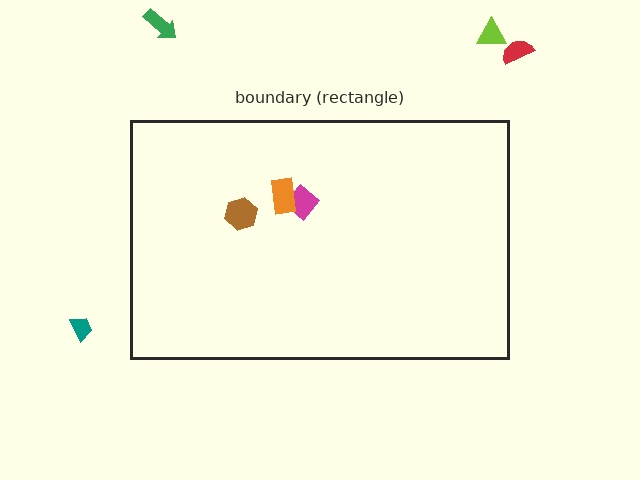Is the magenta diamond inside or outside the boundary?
Inside.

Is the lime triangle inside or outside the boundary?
Outside.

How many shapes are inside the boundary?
3 inside, 4 outside.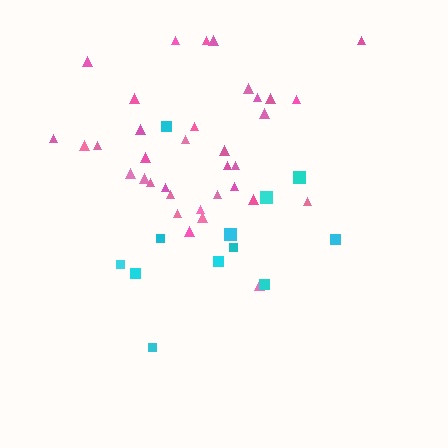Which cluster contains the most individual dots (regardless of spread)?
Pink (35).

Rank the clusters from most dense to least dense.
pink, cyan.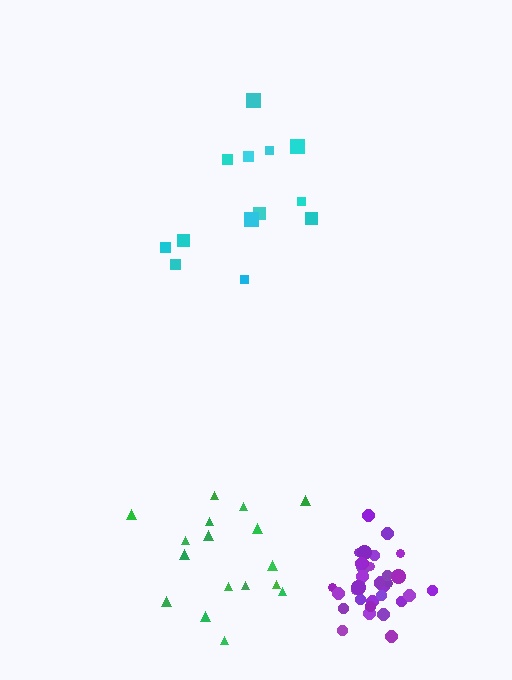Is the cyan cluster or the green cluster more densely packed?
Green.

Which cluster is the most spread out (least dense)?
Cyan.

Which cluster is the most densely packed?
Purple.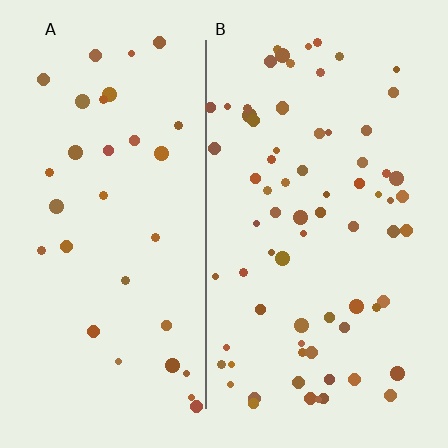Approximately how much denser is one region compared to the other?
Approximately 2.2× — region B over region A.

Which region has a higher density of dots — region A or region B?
B (the right).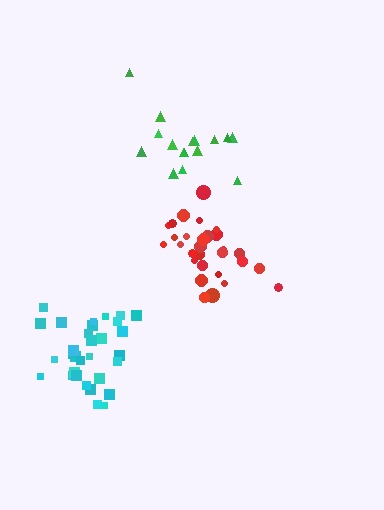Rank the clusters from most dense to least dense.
red, cyan, green.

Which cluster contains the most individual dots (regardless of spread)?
Cyan (31).